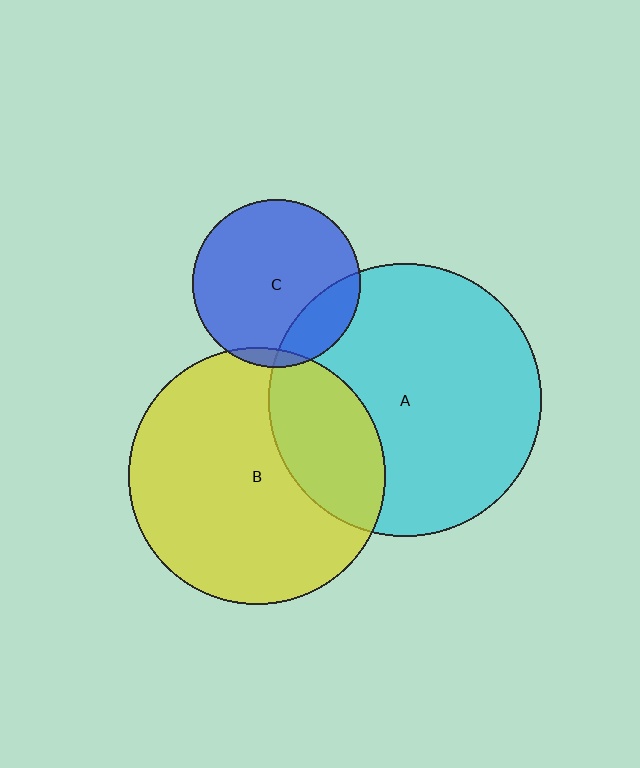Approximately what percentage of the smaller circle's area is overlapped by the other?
Approximately 20%.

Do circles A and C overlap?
Yes.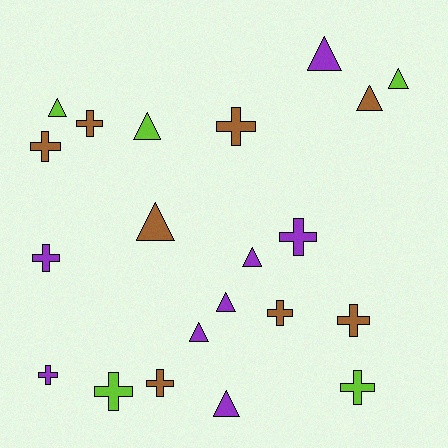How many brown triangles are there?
There are 2 brown triangles.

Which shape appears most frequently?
Cross, with 11 objects.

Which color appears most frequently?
Brown, with 8 objects.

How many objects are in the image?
There are 21 objects.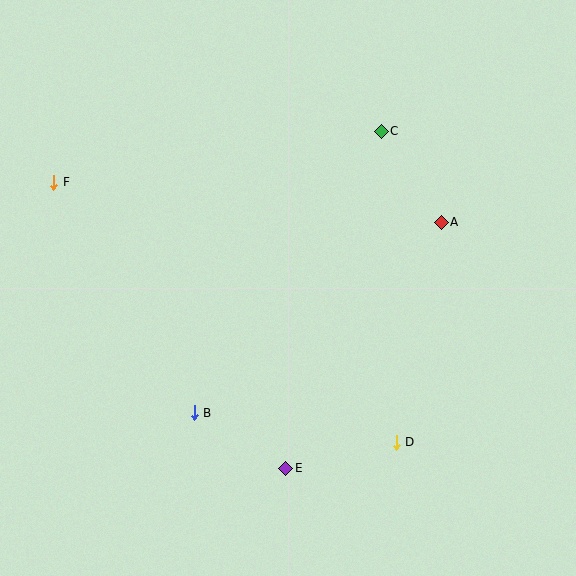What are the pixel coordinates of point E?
Point E is at (286, 468).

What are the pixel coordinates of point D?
Point D is at (396, 442).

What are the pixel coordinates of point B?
Point B is at (194, 413).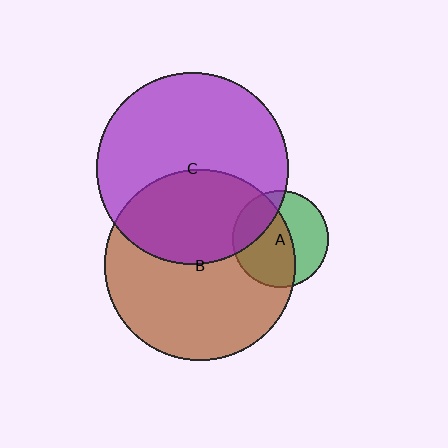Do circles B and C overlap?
Yes.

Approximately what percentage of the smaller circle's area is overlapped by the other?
Approximately 40%.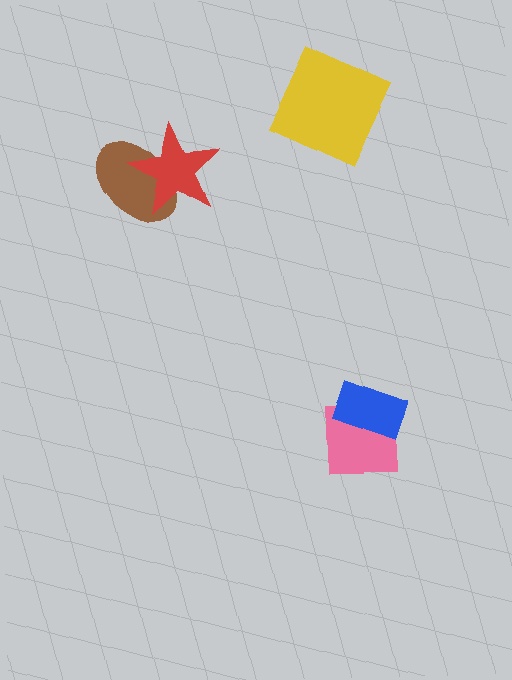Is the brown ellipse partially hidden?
Yes, it is partially covered by another shape.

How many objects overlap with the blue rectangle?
1 object overlaps with the blue rectangle.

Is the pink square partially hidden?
Yes, it is partially covered by another shape.